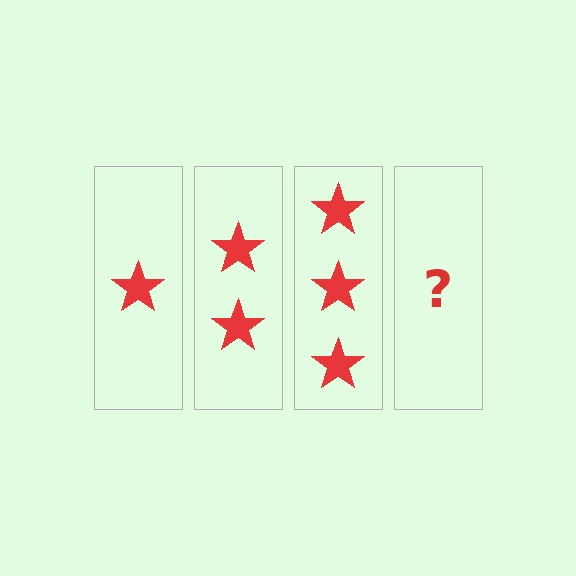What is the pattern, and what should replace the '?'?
The pattern is that each step adds one more star. The '?' should be 4 stars.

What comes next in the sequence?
The next element should be 4 stars.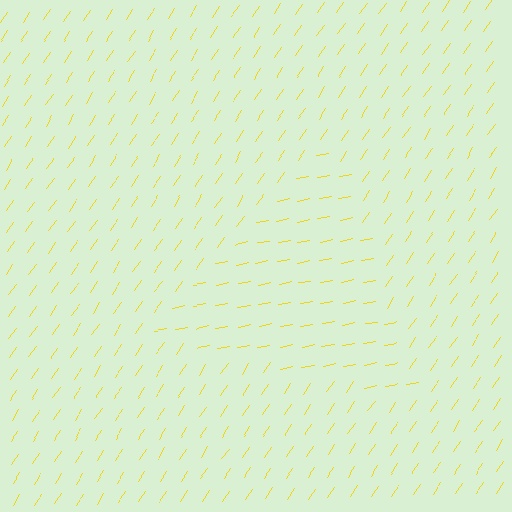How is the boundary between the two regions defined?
The boundary is defined purely by a change in line orientation (approximately 45 degrees difference). All lines are the same color and thickness.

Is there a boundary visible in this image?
Yes, there is a texture boundary formed by a change in line orientation.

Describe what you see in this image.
The image is filled with small yellow line segments. A triangle region in the image has lines oriented differently from the surrounding lines, creating a visible texture boundary.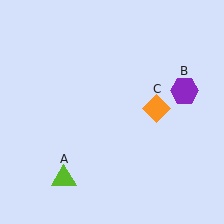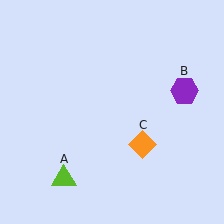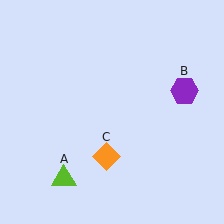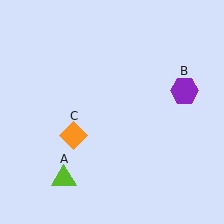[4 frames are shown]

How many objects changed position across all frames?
1 object changed position: orange diamond (object C).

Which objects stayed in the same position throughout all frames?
Lime triangle (object A) and purple hexagon (object B) remained stationary.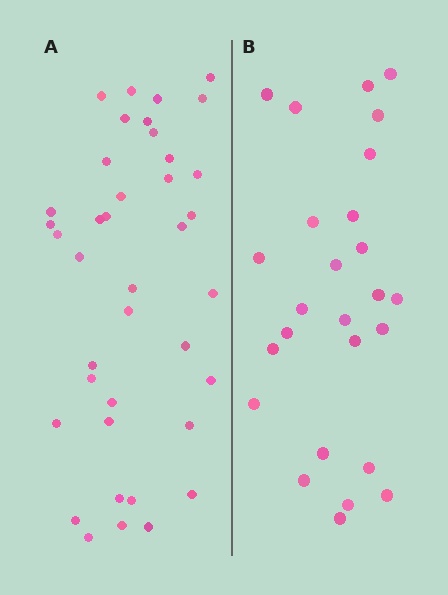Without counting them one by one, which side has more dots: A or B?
Region A (the left region) has more dots.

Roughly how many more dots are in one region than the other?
Region A has approximately 15 more dots than region B.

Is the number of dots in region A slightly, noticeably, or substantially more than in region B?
Region A has substantially more. The ratio is roughly 1.5 to 1.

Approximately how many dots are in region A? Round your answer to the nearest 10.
About 40 dots. (The exact count is 39, which rounds to 40.)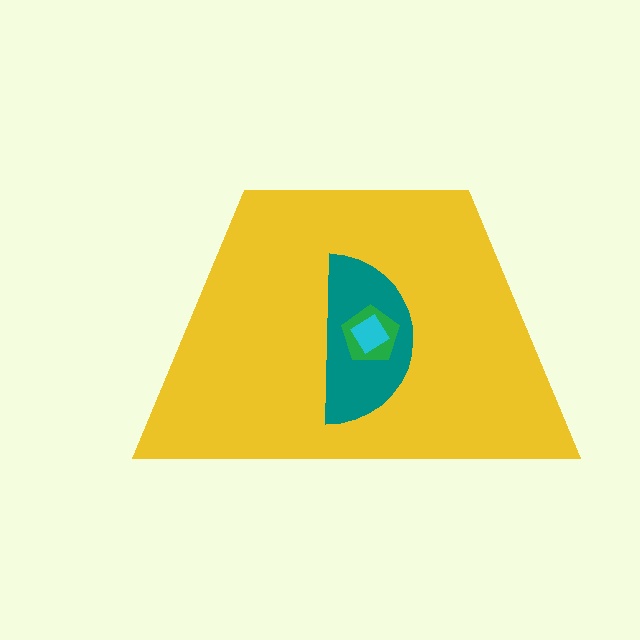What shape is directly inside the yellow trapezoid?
The teal semicircle.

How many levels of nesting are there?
4.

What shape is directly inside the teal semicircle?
The green pentagon.